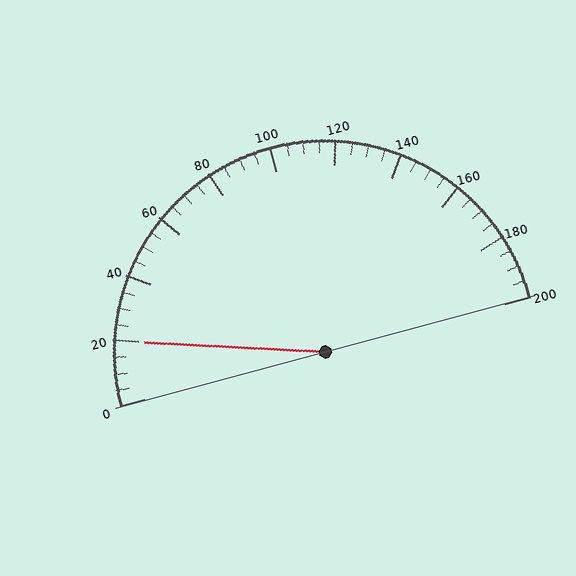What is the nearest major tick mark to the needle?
The nearest major tick mark is 20.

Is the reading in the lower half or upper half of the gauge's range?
The reading is in the lower half of the range (0 to 200).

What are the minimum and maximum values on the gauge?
The gauge ranges from 0 to 200.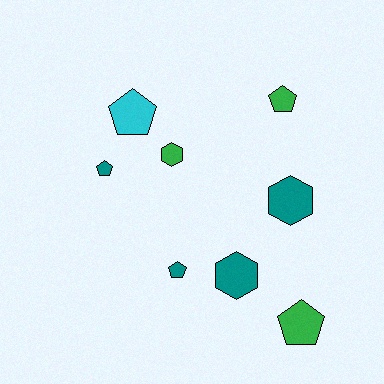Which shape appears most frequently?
Pentagon, with 5 objects.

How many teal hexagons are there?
There are 2 teal hexagons.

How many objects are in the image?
There are 8 objects.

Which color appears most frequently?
Teal, with 4 objects.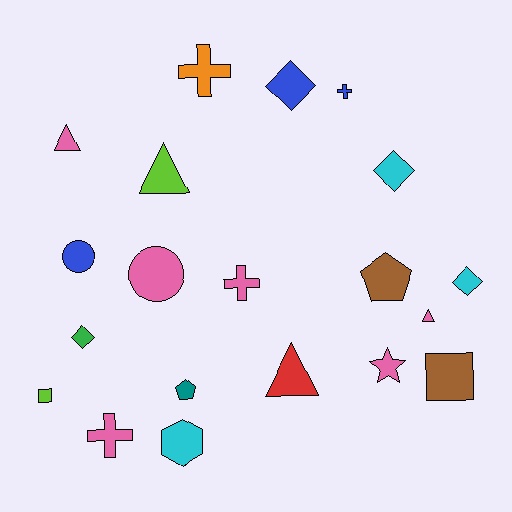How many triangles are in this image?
There are 4 triangles.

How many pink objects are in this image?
There are 6 pink objects.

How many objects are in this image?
There are 20 objects.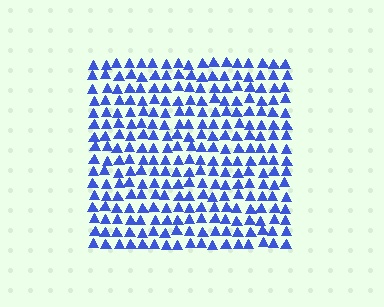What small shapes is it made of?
It is made of small triangles.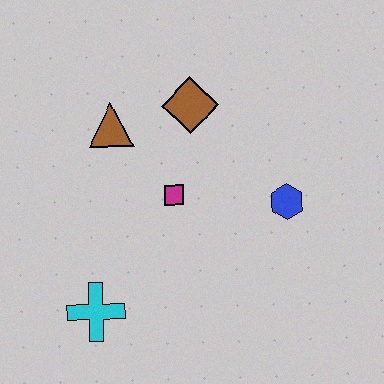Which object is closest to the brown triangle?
The brown diamond is closest to the brown triangle.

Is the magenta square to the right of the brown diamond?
No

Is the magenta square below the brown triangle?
Yes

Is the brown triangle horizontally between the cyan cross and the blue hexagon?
Yes